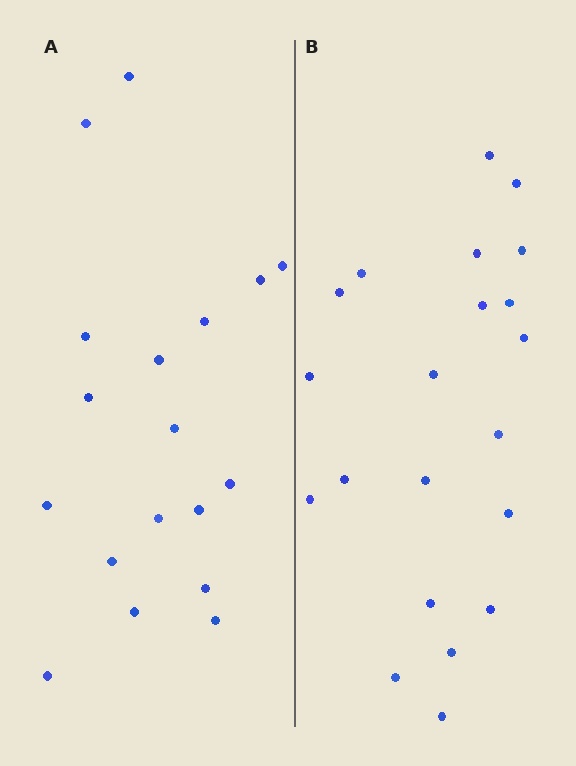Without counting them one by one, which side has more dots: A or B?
Region B (the right region) has more dots.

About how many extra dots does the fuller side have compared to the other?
Region B has just a few more — roughly 2 or 3 more dots than region A.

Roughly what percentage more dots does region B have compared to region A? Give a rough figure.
About 15% more.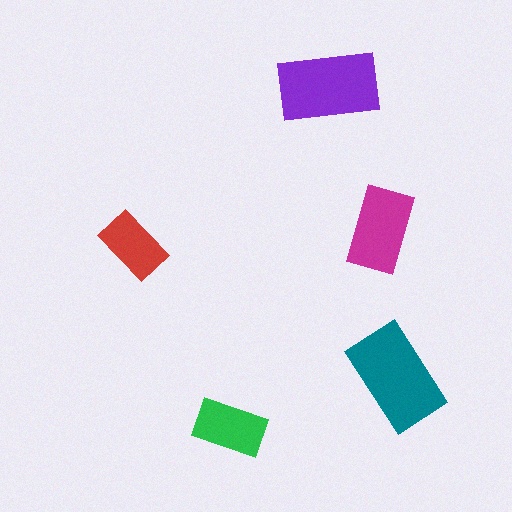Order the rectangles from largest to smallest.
the teal one, the purple one, the magenta one, the green one, the red one.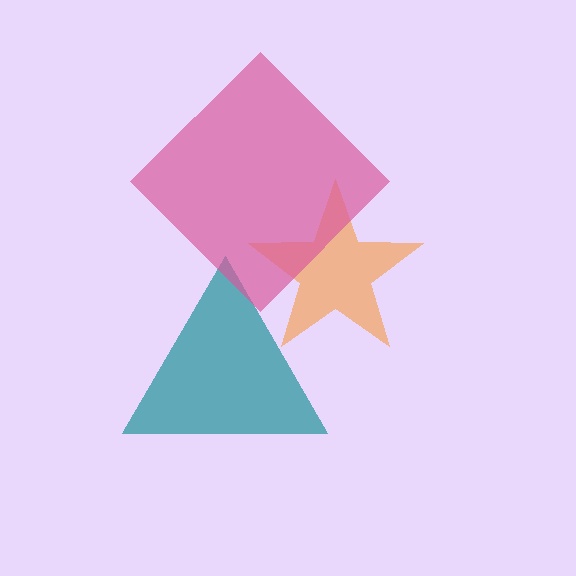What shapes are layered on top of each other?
The layered shapes are: an orange star, a teal triangle, a pink diamond.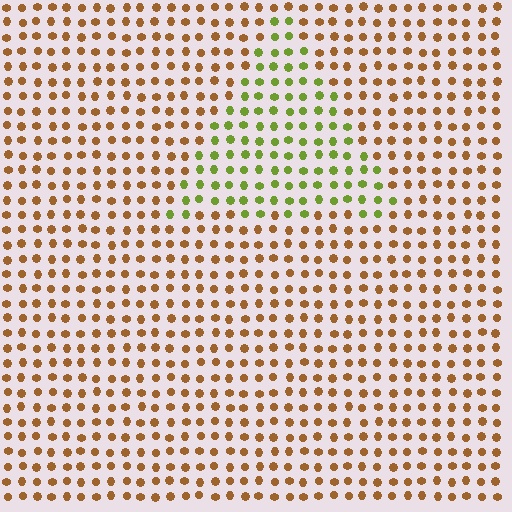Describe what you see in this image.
The image is filled with small brown elements in a uniform arrangement. A triangle-shaped region is visible where the elements are tinted to a slightly different hue, forming a subtle color boundary.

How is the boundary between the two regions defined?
The boundary is defined purely by a slight shift in hue (about 57 degrees). Spacing, size, and orientation are identical on both sides.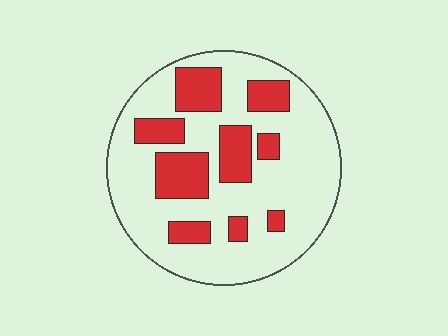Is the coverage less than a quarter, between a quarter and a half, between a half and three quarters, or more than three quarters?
Between a quarter and a half.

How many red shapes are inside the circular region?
9.